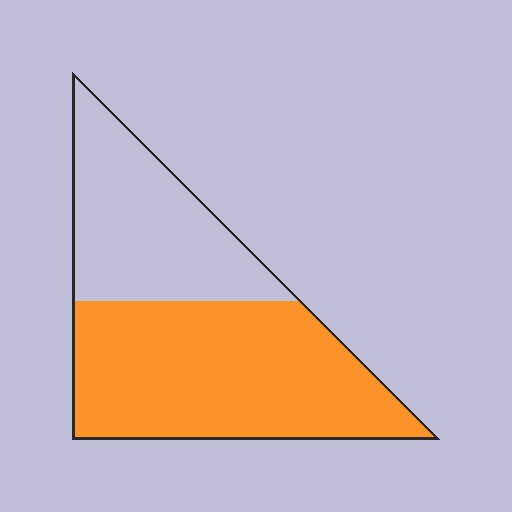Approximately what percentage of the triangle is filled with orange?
Approximately 60%.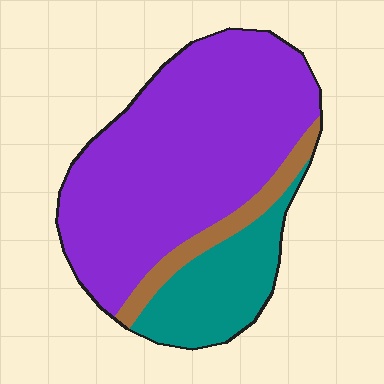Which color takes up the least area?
Brown, at roughly 10%.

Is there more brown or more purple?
Purple.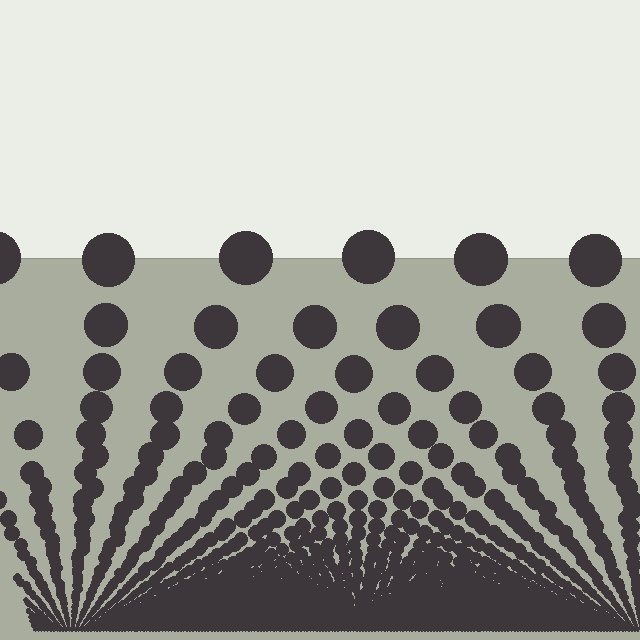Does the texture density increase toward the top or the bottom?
Density increases toward the bottom.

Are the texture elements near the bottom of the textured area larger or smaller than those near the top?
Smaller. The gradient is inverted — elements near the bottom are smaller and denser.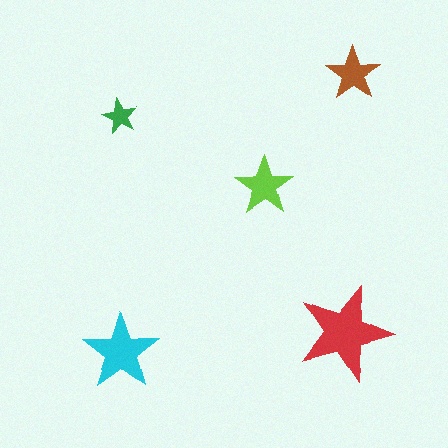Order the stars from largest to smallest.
the red one, the cyan one, the lime one, the brown one, the green one.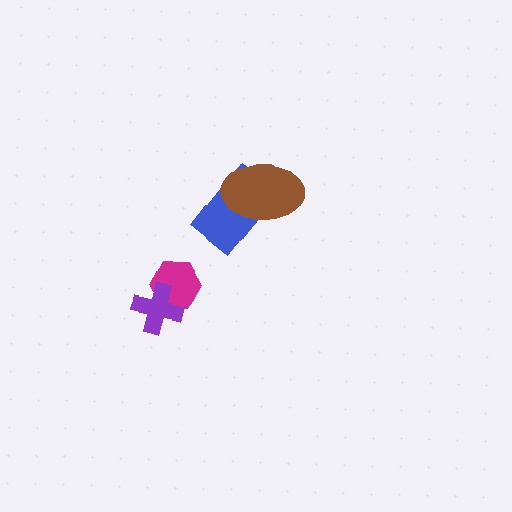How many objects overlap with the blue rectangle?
1 object overlaps with the blue rectangle.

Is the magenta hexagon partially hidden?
Yes, it is partially covered by another shape.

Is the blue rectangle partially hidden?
Yes, it is partially covered by another shape.